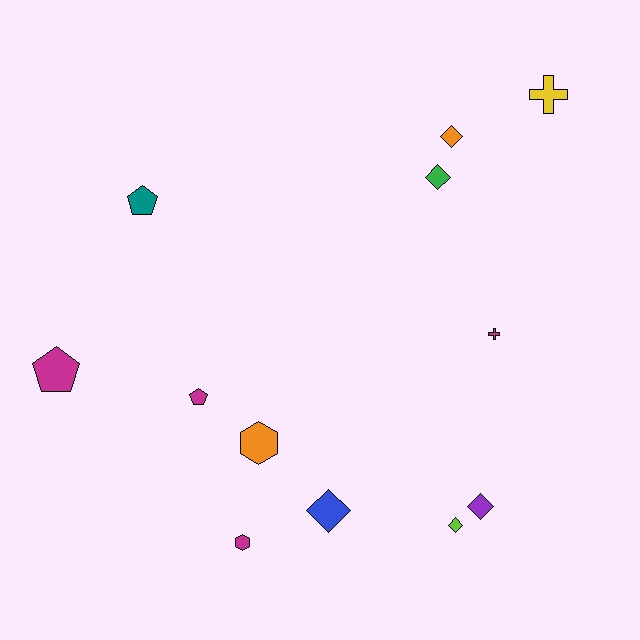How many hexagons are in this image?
There are 2 hexagons.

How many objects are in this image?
There are 12 objects.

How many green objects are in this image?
There is 1 green object.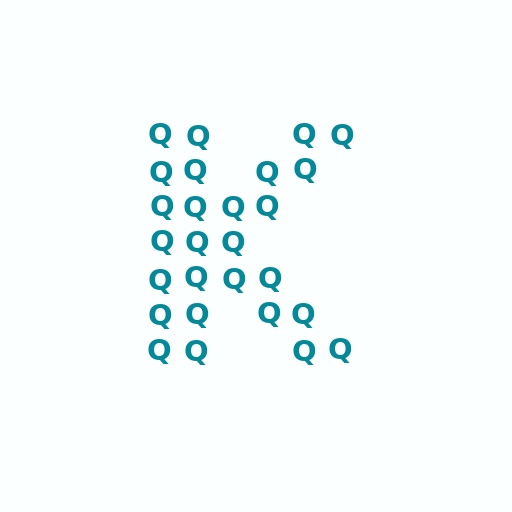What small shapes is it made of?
It is made of small letter Q's.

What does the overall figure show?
The overall figure shows the letter K.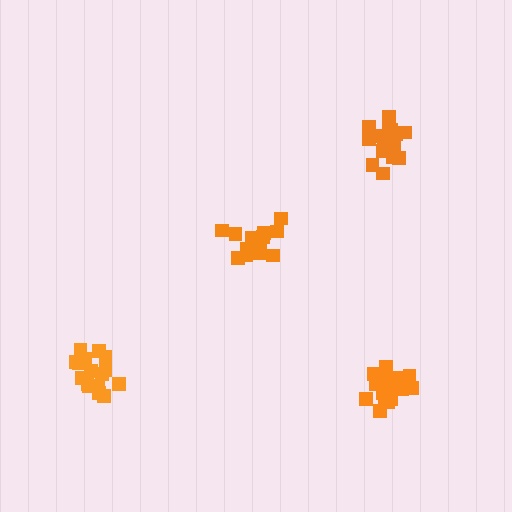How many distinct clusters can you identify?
There are 4 distinct clusters.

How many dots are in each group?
Group 1: 15 dots, Group 2: 21 dots, Group 3: 18 dots, Group 4: 18 dots (72 total).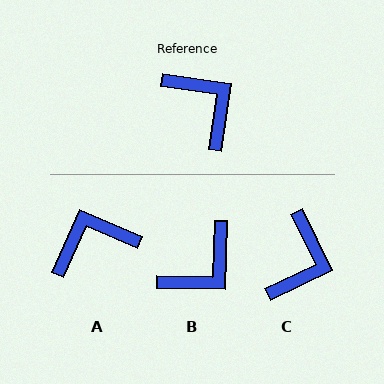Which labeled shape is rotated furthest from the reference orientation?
B, about 83 degrees away.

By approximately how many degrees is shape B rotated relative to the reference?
Approximately 83 degrees clockwise.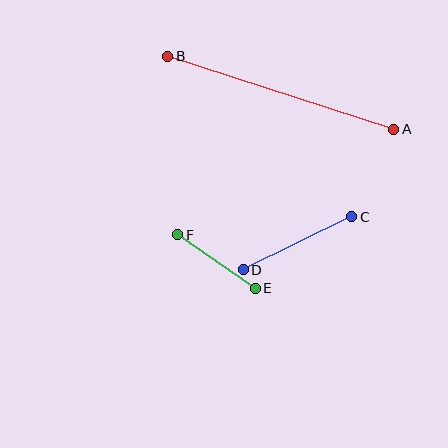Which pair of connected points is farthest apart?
Points A and B are farthest apart.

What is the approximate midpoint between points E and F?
The midpoint is at approximately (217, 261) pixels.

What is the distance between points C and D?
The distance is approximately 121 pixels.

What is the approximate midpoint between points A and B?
The midpoint is at approximately (281, 93) pixels.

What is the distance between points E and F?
The distance is approximately 94 pixels.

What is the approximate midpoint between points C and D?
The midpoint is at approximately (298, 243) pixels.